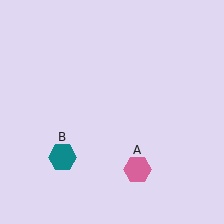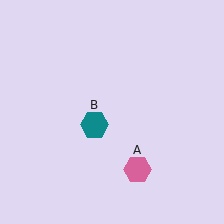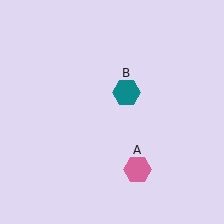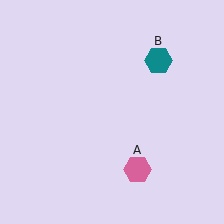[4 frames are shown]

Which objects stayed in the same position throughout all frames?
Pink hexagon (object A) remained stationary.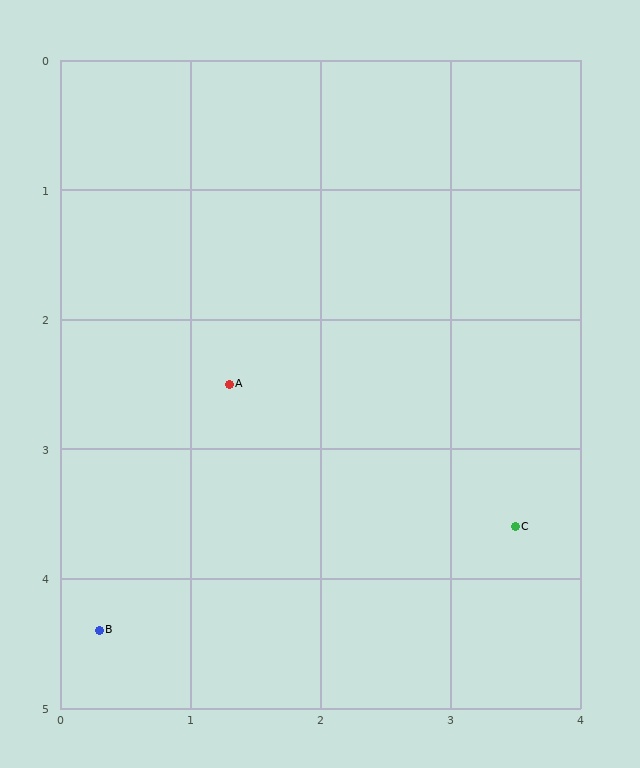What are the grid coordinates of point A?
Point A is at approximately (1.3, 2.5).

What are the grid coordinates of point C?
Point C is at approximately (3.5, 3.6).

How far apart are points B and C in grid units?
Points B and C are about 3.3 grid units apart.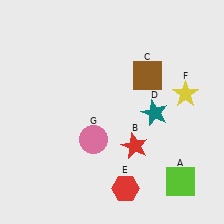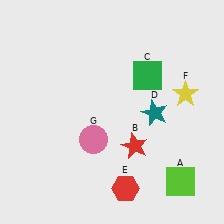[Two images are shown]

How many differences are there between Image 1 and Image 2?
There is 1 difference between the two images.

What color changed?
The square (C) changed from brown in Image 1 to green in Image 2.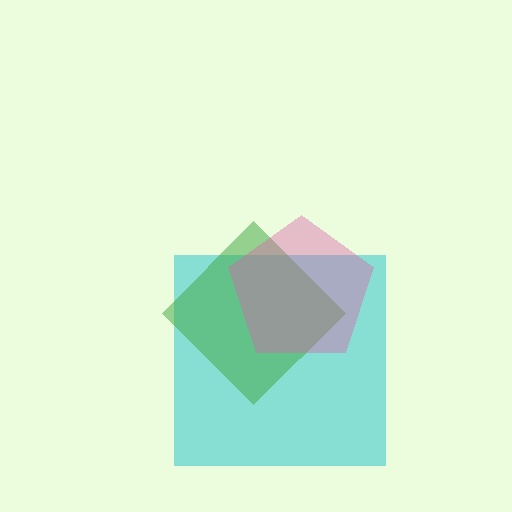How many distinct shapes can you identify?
There are 3 distinct shapes: a cyan square, a green diamond, a pink pentagon.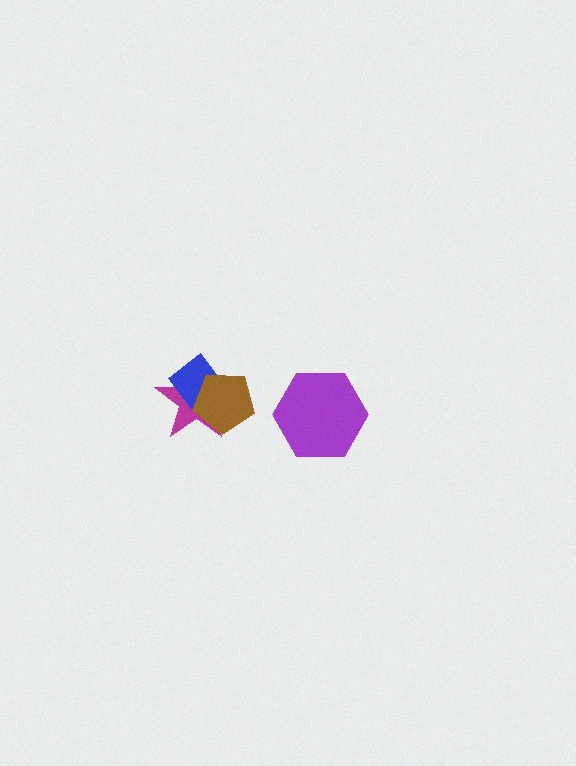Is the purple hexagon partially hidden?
No, no other shape covers it.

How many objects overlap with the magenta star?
2 objects overlap with the magenta star.